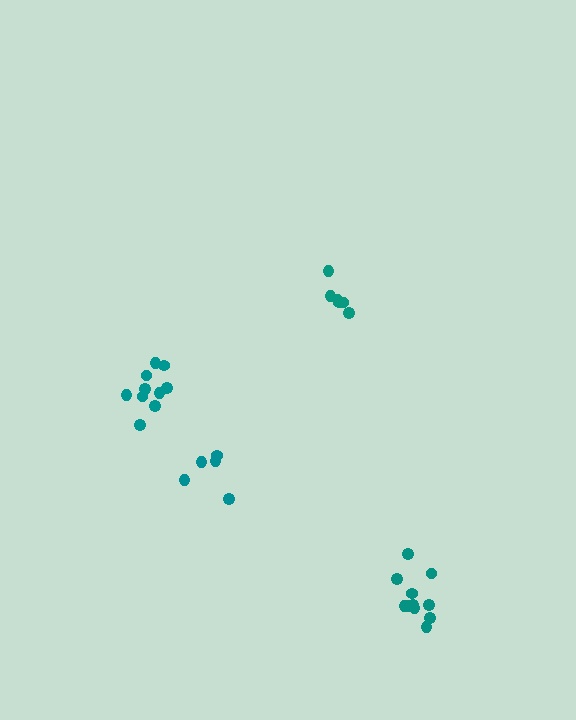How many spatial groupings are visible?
There are 4 spatial groupings.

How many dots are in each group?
Group 1: 6 dots, Group 2: 5 dots, Group 3: 11 dots, Group 4: 10 dots (32 total).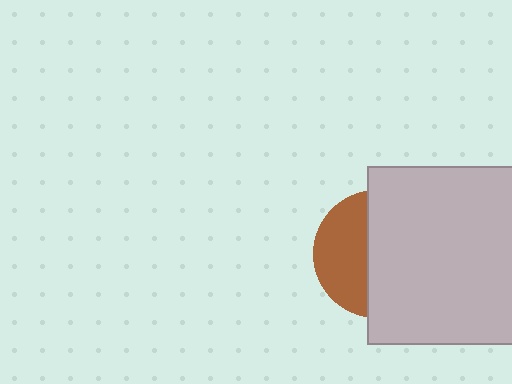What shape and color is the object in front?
The object in front is a light gray square.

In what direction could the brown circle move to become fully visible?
The brown circle could move left. That would shift it out from behind the light gray square entirely.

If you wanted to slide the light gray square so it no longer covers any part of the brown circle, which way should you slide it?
Slide it right — that is the most direct way to separate the two shapes.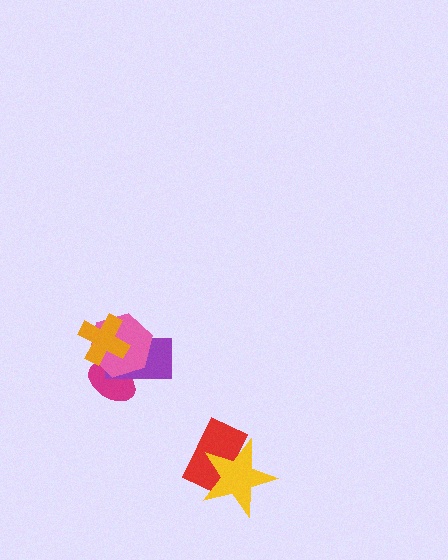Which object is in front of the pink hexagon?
The orange cross is in front of the pink hexagon.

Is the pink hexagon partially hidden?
Yes, it is partially covered by another shape.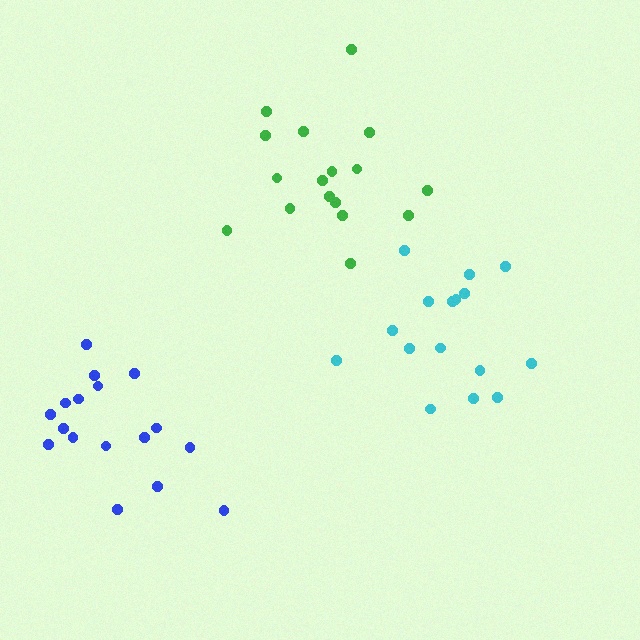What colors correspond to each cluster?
The clusters are colored: green, cyan, blue.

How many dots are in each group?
Group 1: 17 dots, Group 2: 16 dots, Group 3: 17 dots (50 total).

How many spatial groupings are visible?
There are 3 spatial groupings.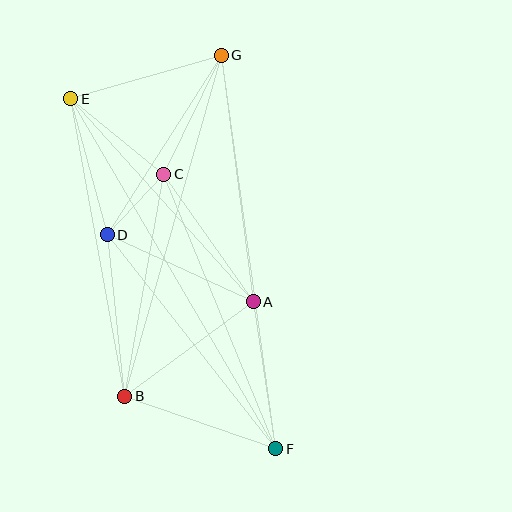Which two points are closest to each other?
Points C and D are closest to each other.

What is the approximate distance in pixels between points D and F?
The distance between D and F is approximately 273 pixels.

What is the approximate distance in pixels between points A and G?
The distance between A and G is approximately 249 pixels.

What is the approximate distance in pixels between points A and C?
The distance between A and C is approximately 156 pixels.